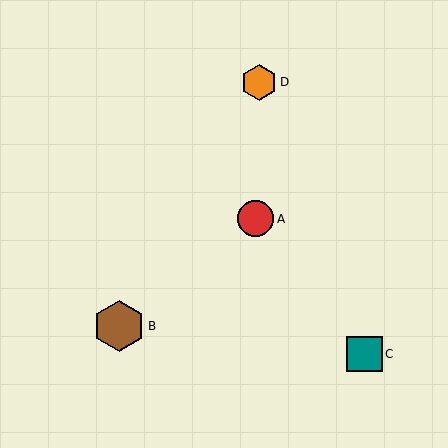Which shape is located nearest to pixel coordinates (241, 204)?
The red circle (labeled A) at (256, 219) is nearest to that location.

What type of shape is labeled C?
Shape C is a teal square.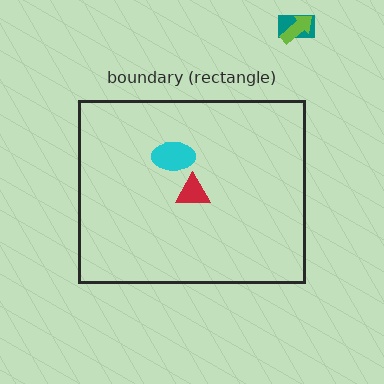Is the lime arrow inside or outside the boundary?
Outside.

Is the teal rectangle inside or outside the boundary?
Outside.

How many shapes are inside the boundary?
2 inside, 2 outside.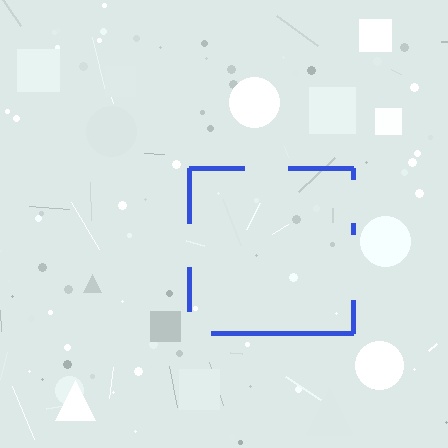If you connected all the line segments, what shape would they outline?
They would outline a square.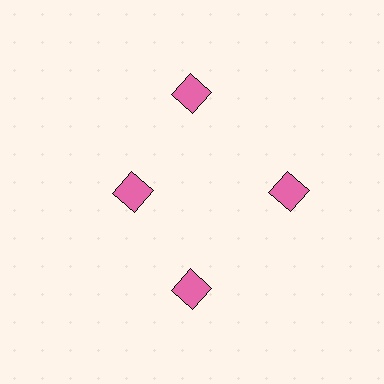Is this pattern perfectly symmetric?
No. The 4 pink diamonds are arranged in a ring, but one element near the 9 o'clock position is pulled inward toward the center, breaking the 4-fold rotational symmetry.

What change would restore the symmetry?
The symmetry would be restored by moving it outward, back onto the ring so that all 4 diamonds sit at equal angles and equal distance from the center.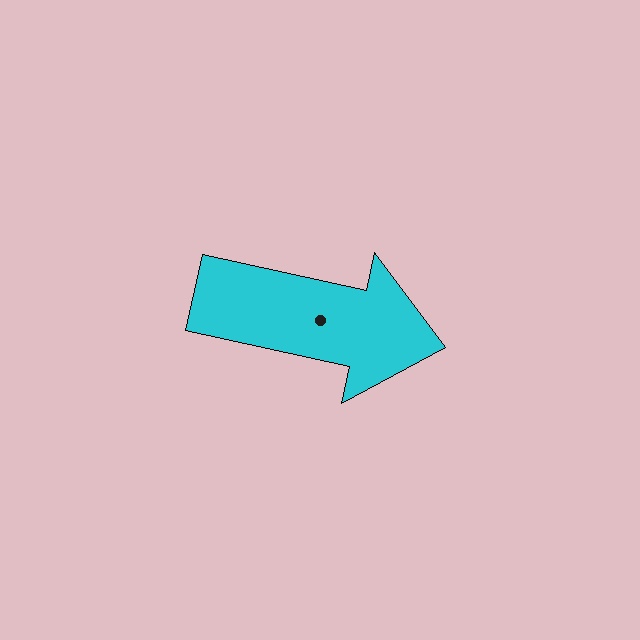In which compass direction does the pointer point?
East.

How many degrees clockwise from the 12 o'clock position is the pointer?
Approximately 102 degrees.